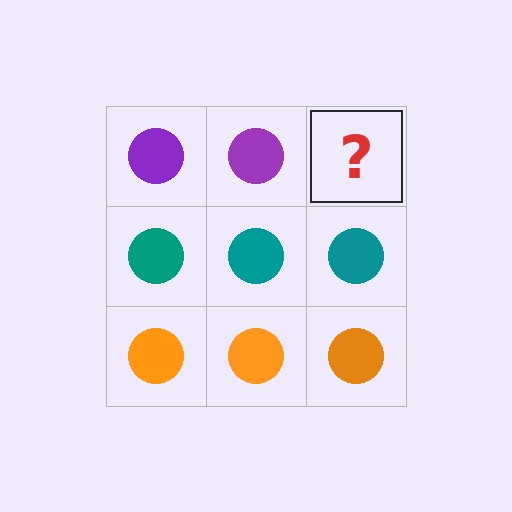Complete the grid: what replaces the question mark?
The question mark should be replaced with a purple circle.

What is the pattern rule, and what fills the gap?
The rule is that each row has a consistent color. The gap should be filled with a purple circle.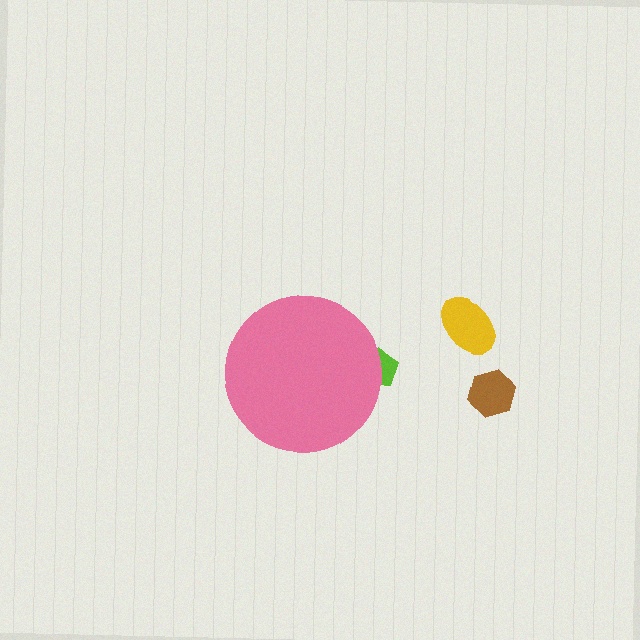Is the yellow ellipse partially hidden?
No, the yellow ellipse is fully visible.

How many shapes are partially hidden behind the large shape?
1 shape is partially hidden.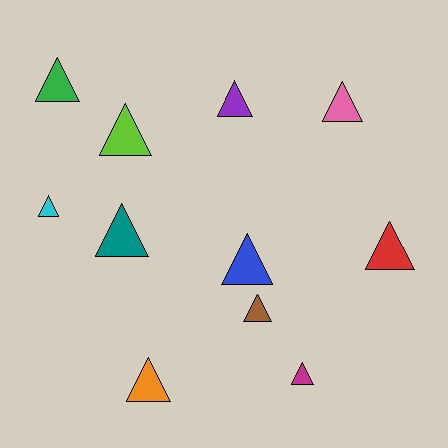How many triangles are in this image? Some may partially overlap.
There are 11 triangles.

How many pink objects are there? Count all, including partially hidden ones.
There is 1 pink object.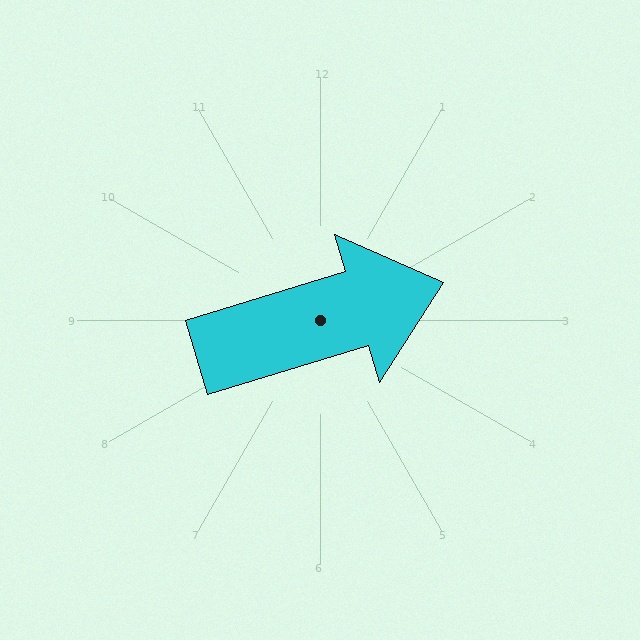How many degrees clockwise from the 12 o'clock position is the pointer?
Approximately 73 degrees.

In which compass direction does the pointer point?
East.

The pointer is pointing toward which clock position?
Roughly 2 o'clock.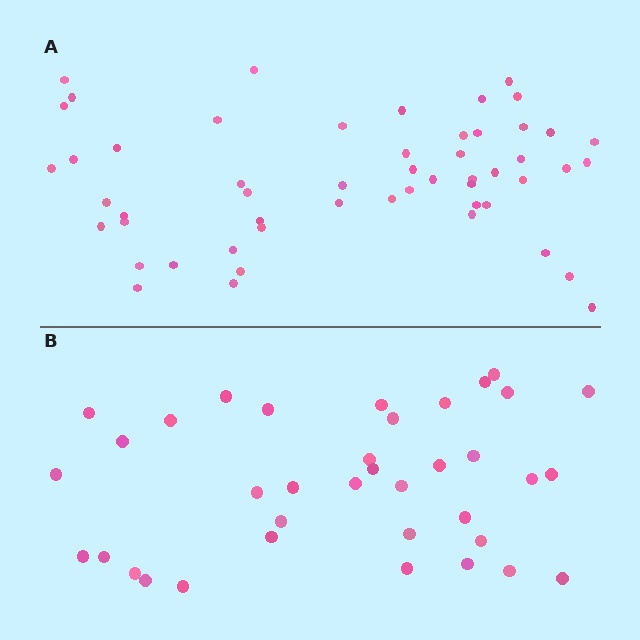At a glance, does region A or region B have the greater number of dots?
Region A (the top region) has more dots.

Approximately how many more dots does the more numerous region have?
Region A has approximately 15 more dots than region B.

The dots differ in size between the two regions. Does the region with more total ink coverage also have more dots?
No. Region B has more total ink coverage because its dots are larger, but region A actually contains more individual dots. Total area can be misleading — the number of items is what matters here.